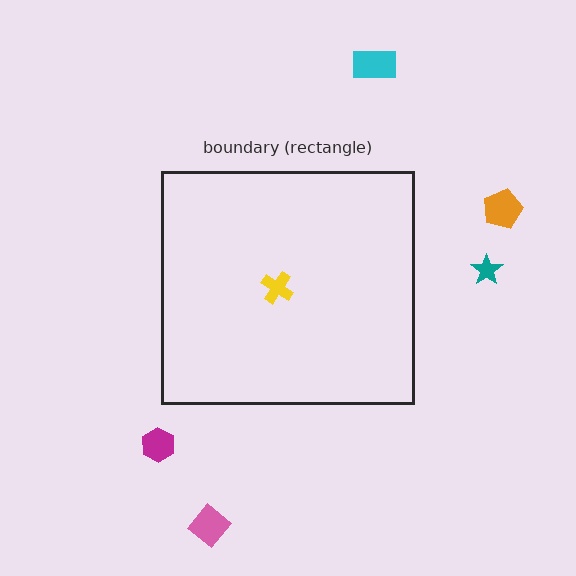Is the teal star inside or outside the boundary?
Outside.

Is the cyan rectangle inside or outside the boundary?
Outside.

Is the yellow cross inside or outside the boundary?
Inside.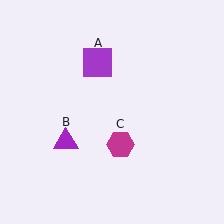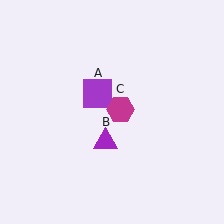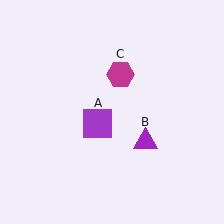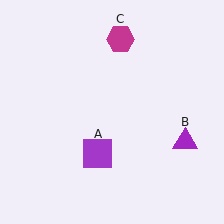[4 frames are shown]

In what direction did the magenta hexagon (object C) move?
The magenta hexagon (object C) moved up.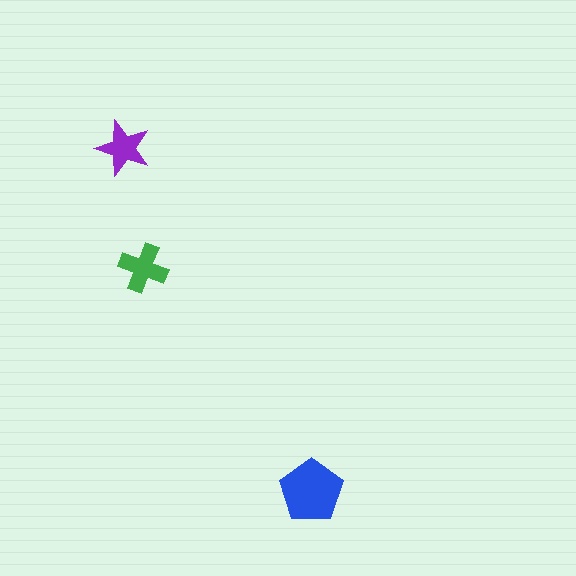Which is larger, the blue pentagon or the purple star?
The blue pentagon.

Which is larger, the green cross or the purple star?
The green cross.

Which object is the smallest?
The purple star.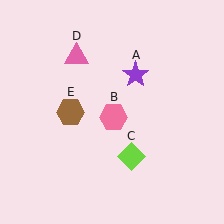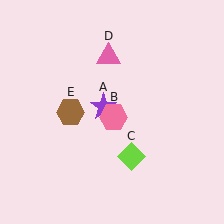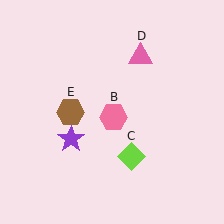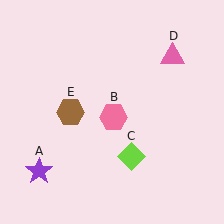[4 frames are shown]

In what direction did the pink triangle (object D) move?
The pink triangle (object D) moved right.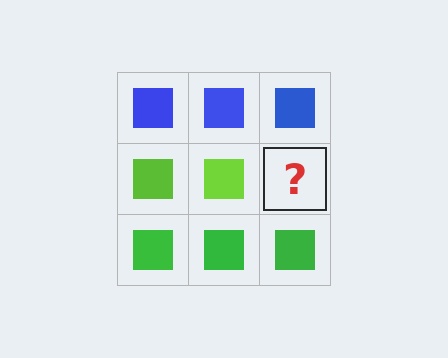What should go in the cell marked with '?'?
The missing cell should contain a lime square.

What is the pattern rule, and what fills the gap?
The rule is that each row has a consistent color. The gap should be filled with a lime square.